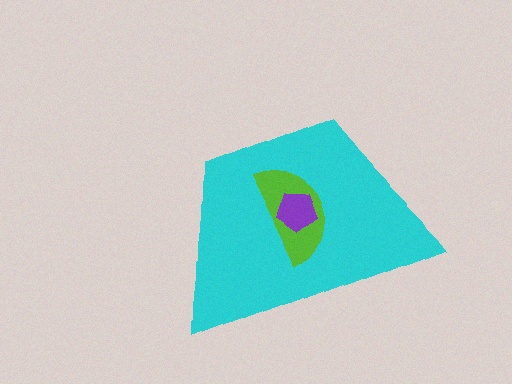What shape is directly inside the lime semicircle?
The purple pentagon.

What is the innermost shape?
The purple pentagon.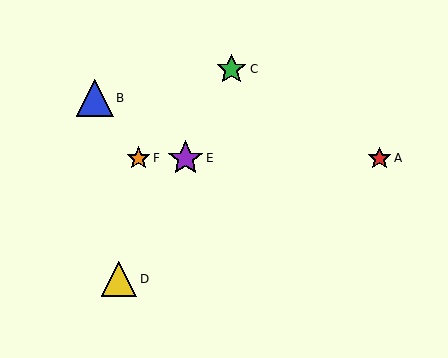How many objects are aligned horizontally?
3 objects (A, E, F) are aligned horizontally.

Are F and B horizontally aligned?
No, F is at y≈158 and B is at y≈98.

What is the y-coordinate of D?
Object D is at y≈279.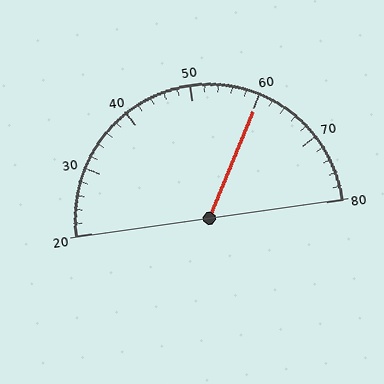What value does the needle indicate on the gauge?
The needle indicates approximately 60.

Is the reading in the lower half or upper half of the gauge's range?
The reading is in the upper half of the range (20 to 80).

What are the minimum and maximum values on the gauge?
The gauge ranges from 20 to 80.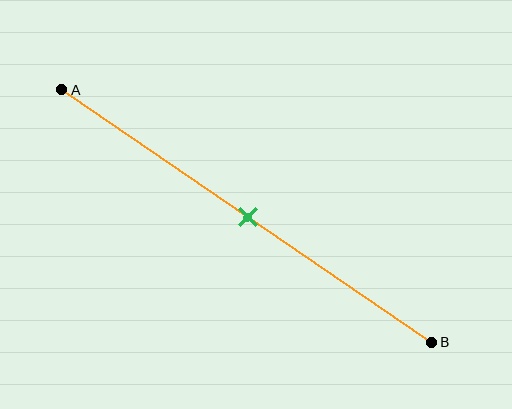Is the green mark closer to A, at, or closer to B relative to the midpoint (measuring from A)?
The green mark is approximately at the midpoint of segment AB.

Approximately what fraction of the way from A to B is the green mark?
The green mark is approximately 50% of the way from A to B.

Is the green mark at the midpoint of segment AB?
Yes, the mark is approximately at the midpoint.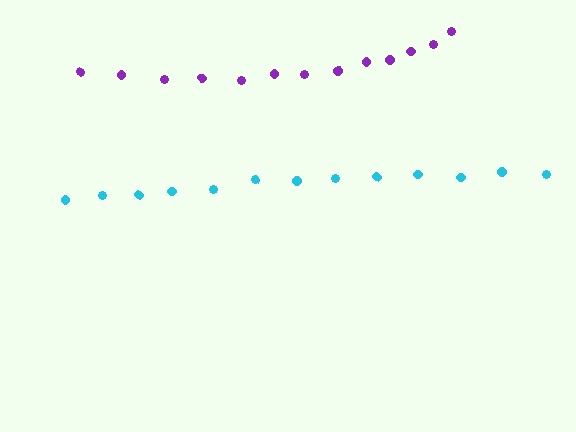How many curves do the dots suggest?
There are 2 distinct paths.